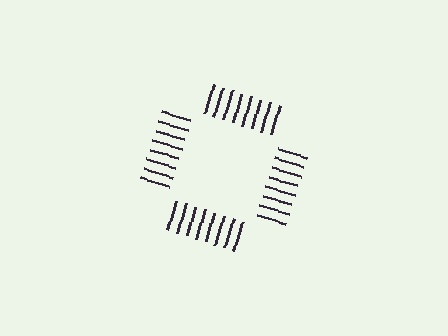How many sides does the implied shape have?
4 sides — the line-ends trace a square.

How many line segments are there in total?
32 — 8 along each of the 4 edges.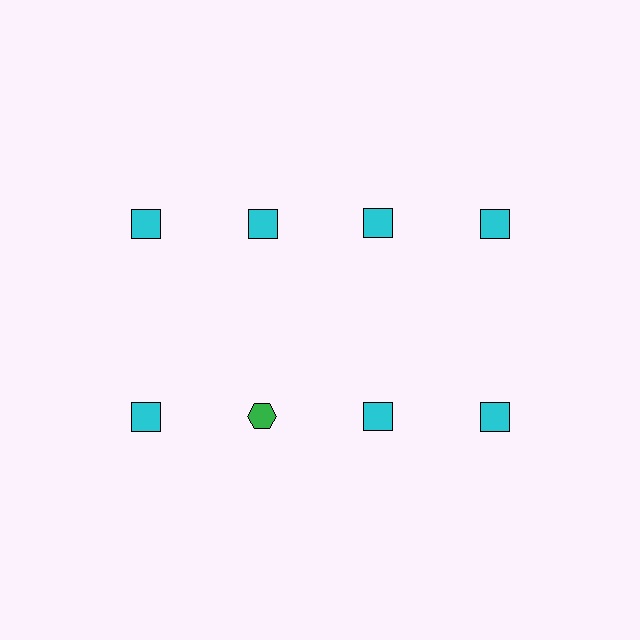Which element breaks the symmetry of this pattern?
The green hexagon in the second row, second from left column breaks the symmetry. All other shapes are cyan squares.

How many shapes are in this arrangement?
There are 8 shapes arranged in a grid pattern.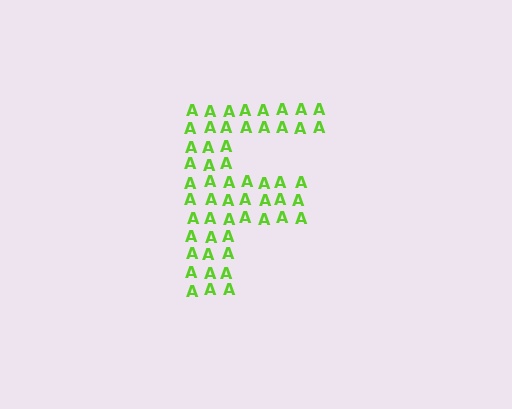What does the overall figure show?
The overall figure shows the letter F.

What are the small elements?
The small elements are letter A's.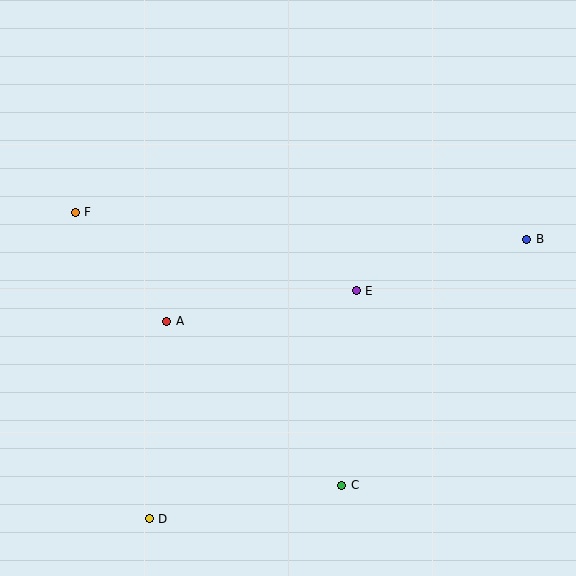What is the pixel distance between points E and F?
The distance between E and F is 292 pixels.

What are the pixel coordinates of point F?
Point F is at (75, 212).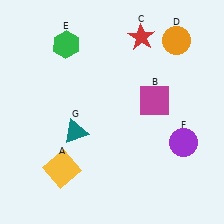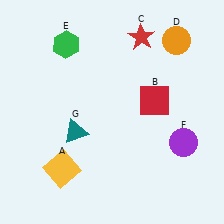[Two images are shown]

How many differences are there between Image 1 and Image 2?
There is 1 difference between the two images.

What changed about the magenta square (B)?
In Image 1, B is magenta. In Image 2, it changed to red.